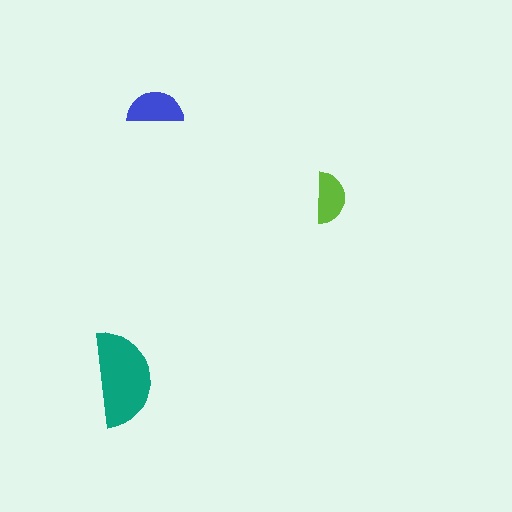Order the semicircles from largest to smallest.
the teal one, the blue one, the lime one.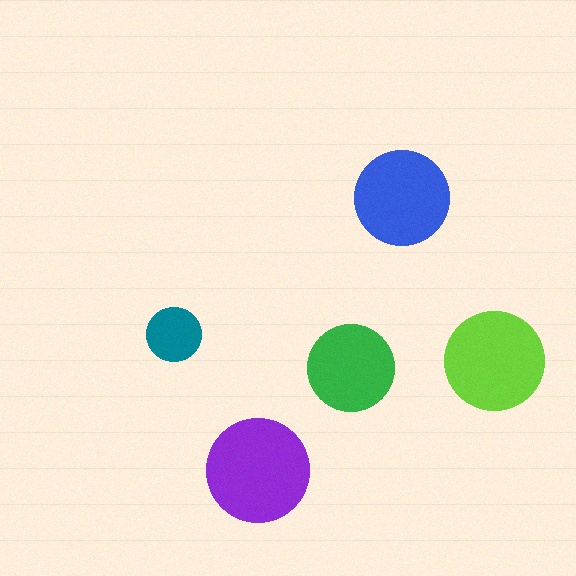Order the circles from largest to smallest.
the purple one, the lime one, the blue one, the green one, the teal one.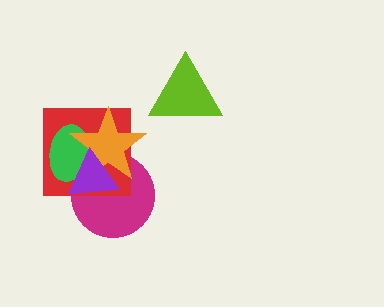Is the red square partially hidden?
Yes, it is partially covered by another shape.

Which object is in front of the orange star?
The purple triangle is in front of the orange star.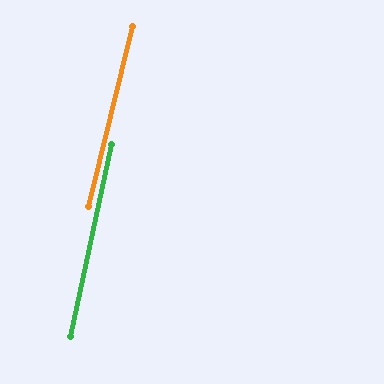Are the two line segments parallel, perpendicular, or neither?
Parallel — their directions differ by only 1.8°.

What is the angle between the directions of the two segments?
Approximately 2 degrees.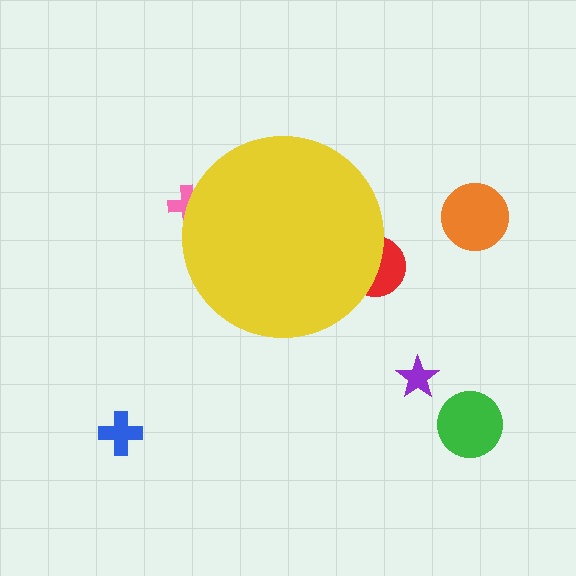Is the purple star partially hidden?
No, the purple star is fully visible.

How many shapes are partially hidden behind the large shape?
2 shapes are partially hidden.